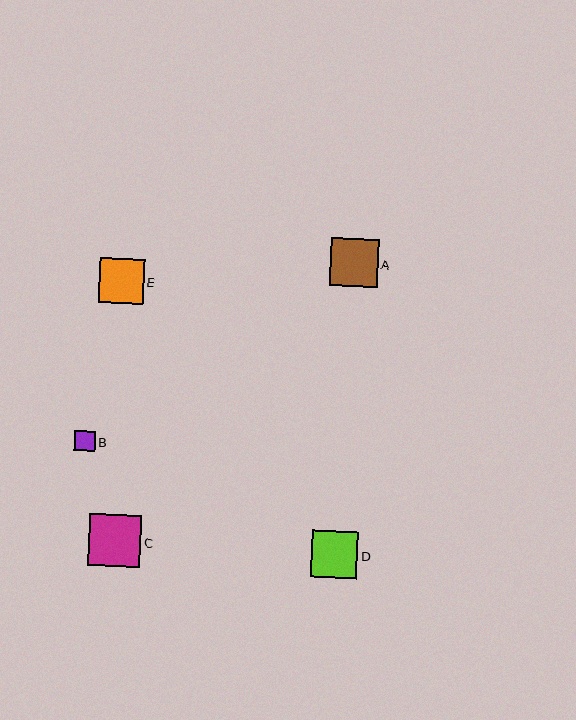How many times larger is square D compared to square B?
Square D is approximately 2.3 times the size of square B.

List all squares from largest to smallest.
From largest to smallest: C, A, D, E, B.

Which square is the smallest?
Square B is the smallest with a size of approximately 20 pixels.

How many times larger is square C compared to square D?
Square C is approximately 1.1 times the size of square D.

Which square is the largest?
Square C is the largest with a size of approximately 52 pixels.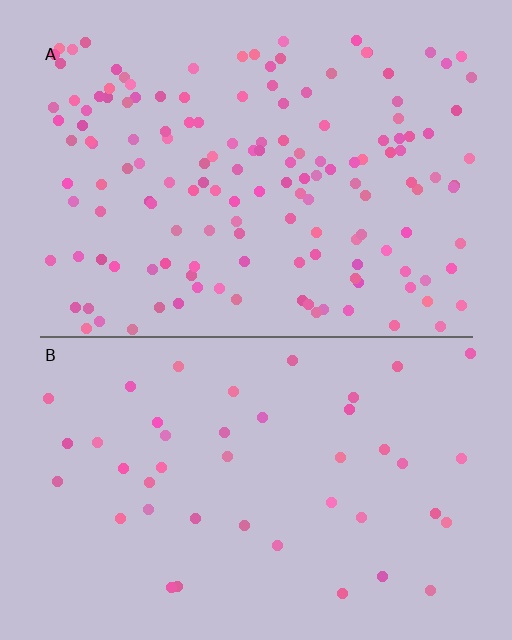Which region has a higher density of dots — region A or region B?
A (the top).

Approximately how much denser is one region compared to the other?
Approximately 3.4× — region A over region B.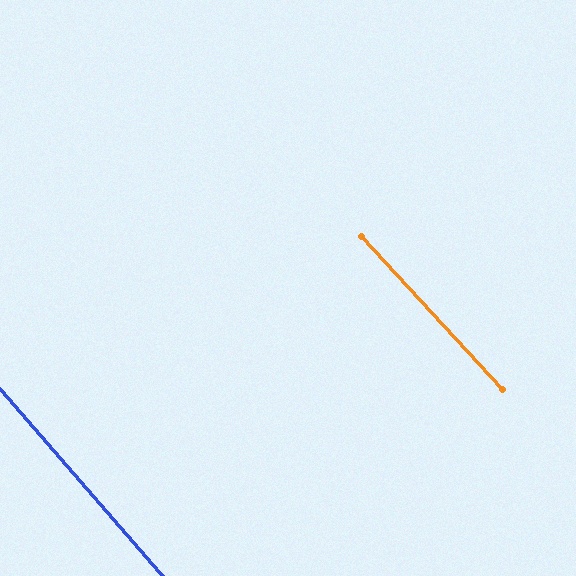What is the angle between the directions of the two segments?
Approximately 2 degrees.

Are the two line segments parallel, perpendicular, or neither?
Parallel — their directions differ by only 1.6°.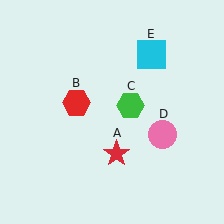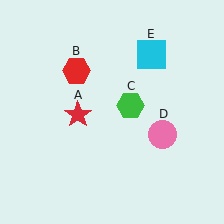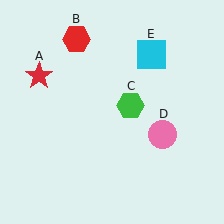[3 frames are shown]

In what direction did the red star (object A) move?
The red star (object A) moved up and to the left.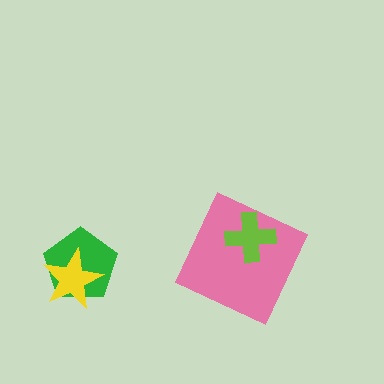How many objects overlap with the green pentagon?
1 object overlaps with the green pentagon.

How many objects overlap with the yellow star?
1 object overlaps with the yellow star.